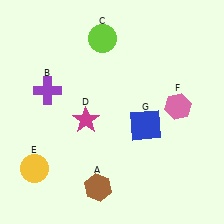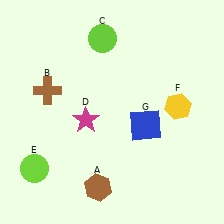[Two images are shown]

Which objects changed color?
B changed from purple to brown. E changed from yellow to lime. F changed from pink to yellow.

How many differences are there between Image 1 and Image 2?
There are 3 differences between the two images.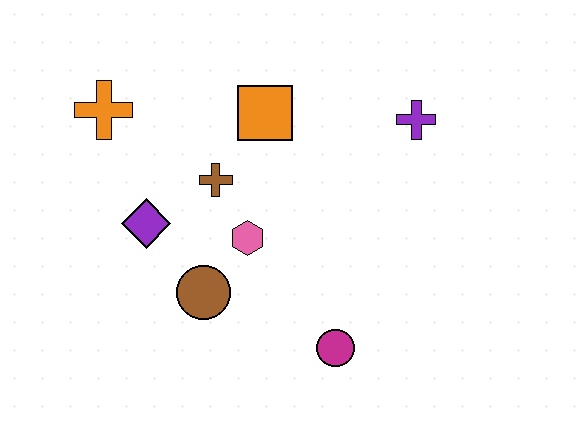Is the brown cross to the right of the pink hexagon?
No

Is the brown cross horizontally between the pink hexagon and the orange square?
No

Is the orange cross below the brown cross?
No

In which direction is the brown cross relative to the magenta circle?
The brown cross is above the magenta circle.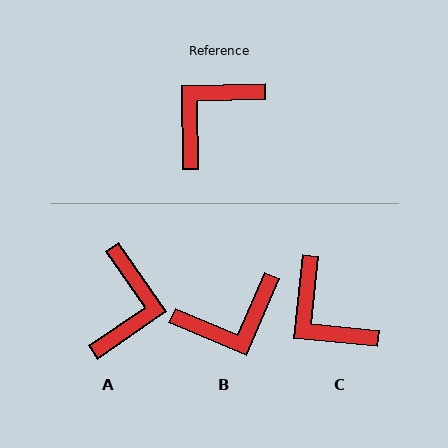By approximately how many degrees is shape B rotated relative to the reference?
Approximately 156 degrees counter-clockwise.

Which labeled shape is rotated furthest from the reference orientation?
B, about 156 degrees away.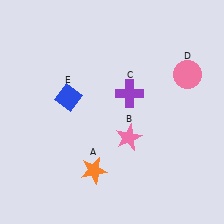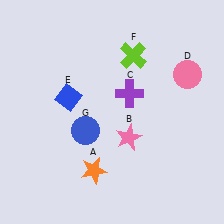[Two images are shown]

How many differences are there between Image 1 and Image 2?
There are 2 differences between the two images.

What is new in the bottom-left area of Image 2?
A blue circle (G) was added in the bottom-left area of Image 2.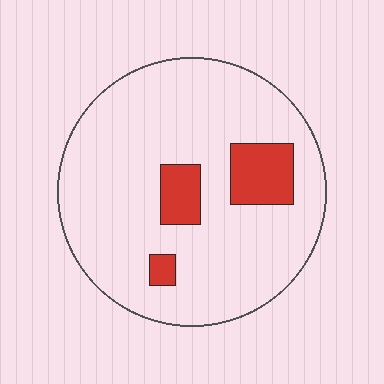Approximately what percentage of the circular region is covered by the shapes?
Approximately 15%.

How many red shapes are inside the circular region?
3.